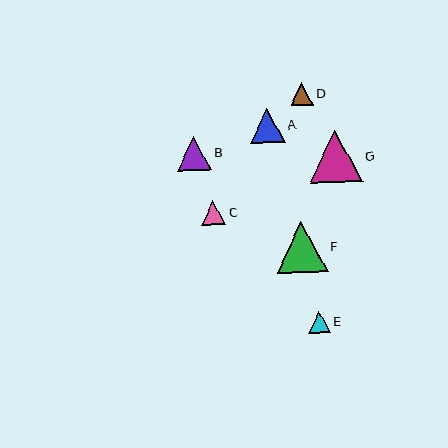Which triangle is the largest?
Triangle G is the largest with a size of approximately 53 pixels.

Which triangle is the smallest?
Triangle E is the smallest with a size of approximately 22 pixels.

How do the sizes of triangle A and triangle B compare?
Triangle A and triangle B are approximately the same size.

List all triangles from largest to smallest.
From largest to smallest: G, F, A, B, C, D, E.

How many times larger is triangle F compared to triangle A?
Triangle F is approximately 1.5 times the size of triangle A.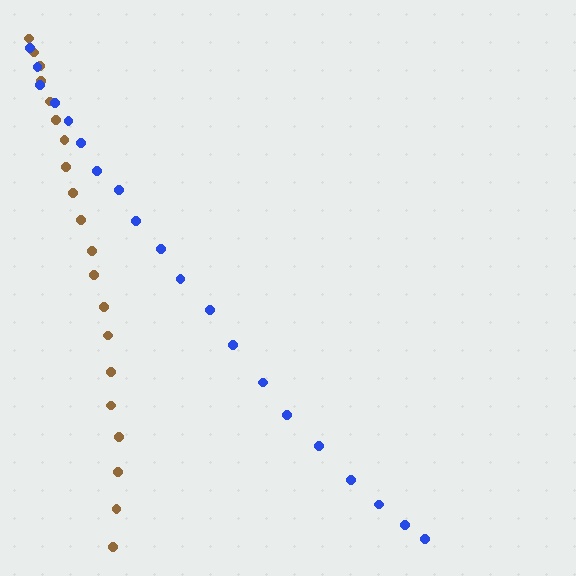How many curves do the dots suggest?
There are 2 distinct paths.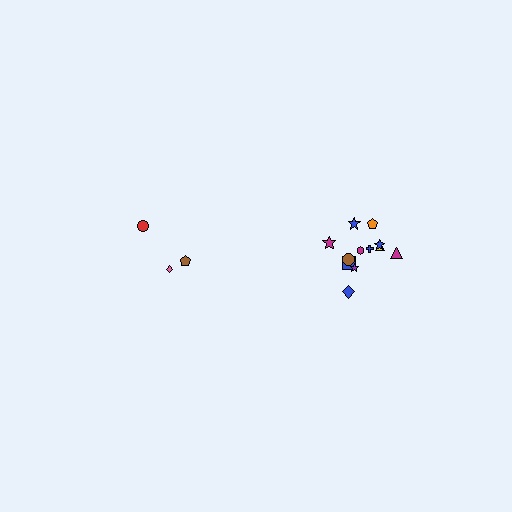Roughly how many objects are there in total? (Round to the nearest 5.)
Roughly 15 objects in total.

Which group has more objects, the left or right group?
The right group.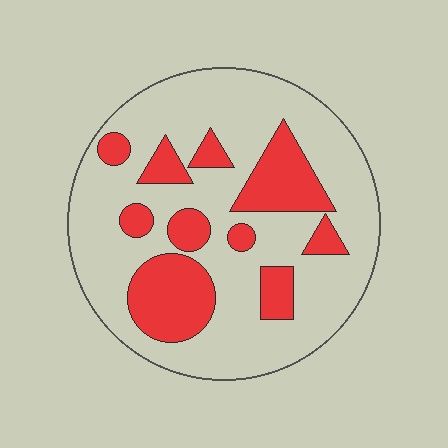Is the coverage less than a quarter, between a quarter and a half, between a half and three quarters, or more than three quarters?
Between a quarter and a half.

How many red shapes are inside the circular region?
10.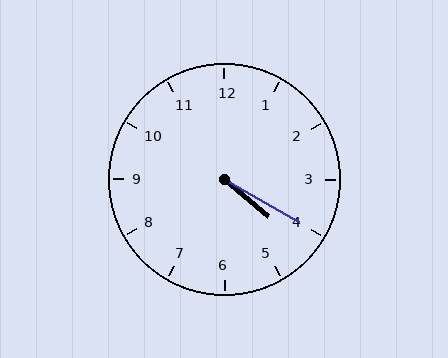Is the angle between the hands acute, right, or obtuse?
It is acute.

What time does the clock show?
4:20.